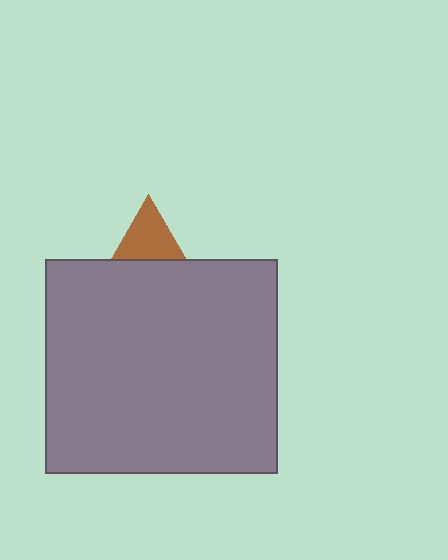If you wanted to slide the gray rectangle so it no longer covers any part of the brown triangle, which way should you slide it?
Slide it down — that is the most direct way to separate the two shapes.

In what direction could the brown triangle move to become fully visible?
The brown triangle could move up. That would shift it out from behind the gray rectangle entirely.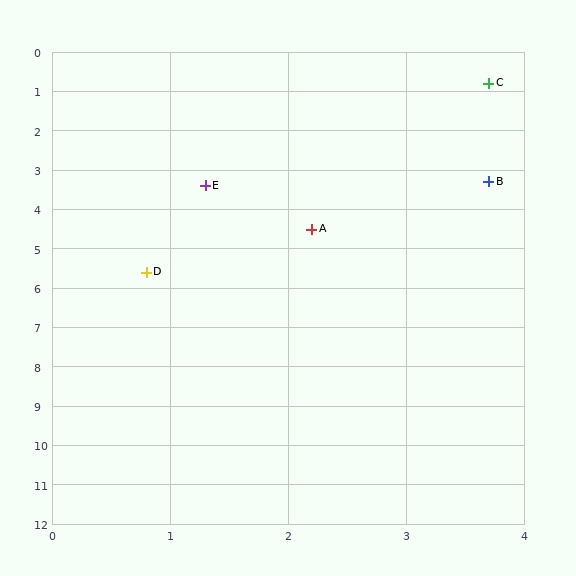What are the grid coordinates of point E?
Point E is at approximately (1.3, 3.4).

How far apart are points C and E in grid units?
Points C and E are about 3.5 grid units apart.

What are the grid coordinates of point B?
Point B is at approximately (3.7, 3.3).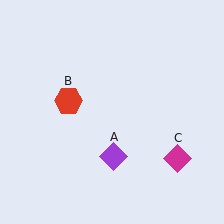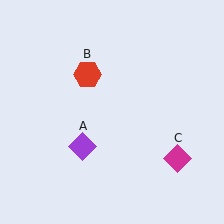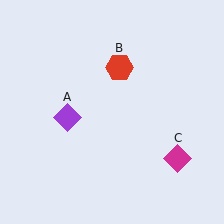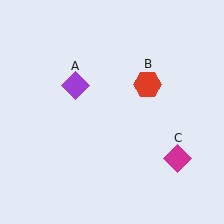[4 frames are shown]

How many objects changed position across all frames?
2 objects changed position: purple diamond (object A), red hexagon (object B).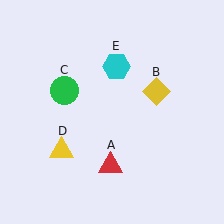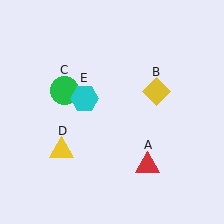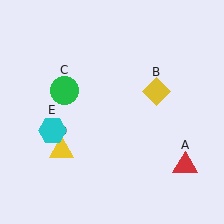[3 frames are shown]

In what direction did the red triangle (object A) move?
The red triangle (object A) moved right.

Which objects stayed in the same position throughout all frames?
Yellow diamond (object B) and green circle (object C) and yellow triangle (object D) remained stationary.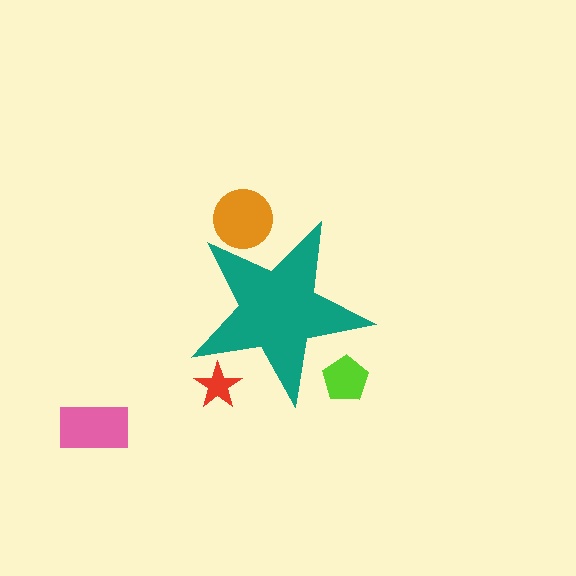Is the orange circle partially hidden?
Yes, the orange circle is partially hidden behind the teal star.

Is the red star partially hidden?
Yes, the red star is partially hidden behind the teal star.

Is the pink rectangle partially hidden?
No, the pink rectangle is fully visible.